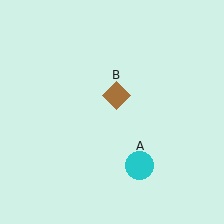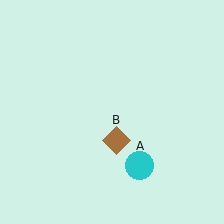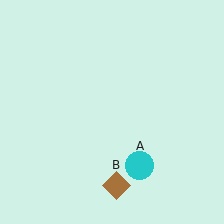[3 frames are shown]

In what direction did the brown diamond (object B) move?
The brown diamond (object B) moved down.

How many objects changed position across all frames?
1 object changed position: brown diamond (object B).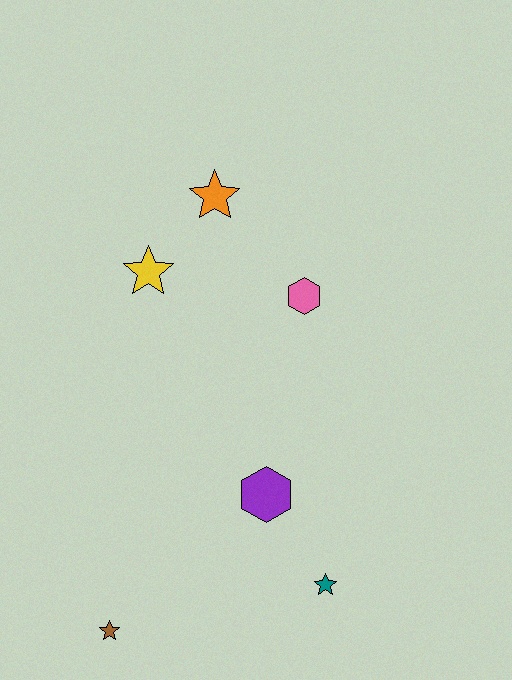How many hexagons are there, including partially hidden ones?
There are 2 hexagons.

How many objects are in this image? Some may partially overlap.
There are 6 objects.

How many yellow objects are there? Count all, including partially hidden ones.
There is 1 yellow object.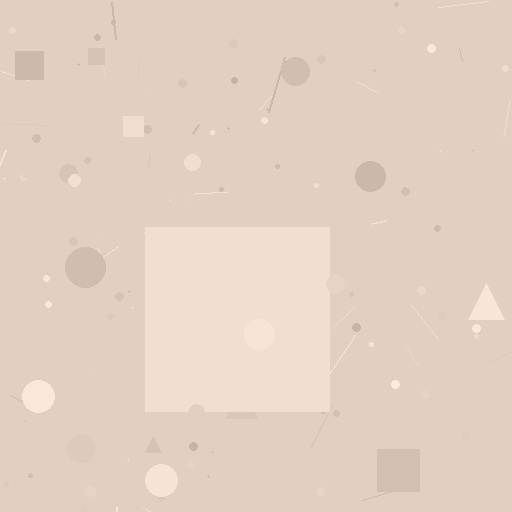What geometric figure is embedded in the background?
A square is embedded in the background.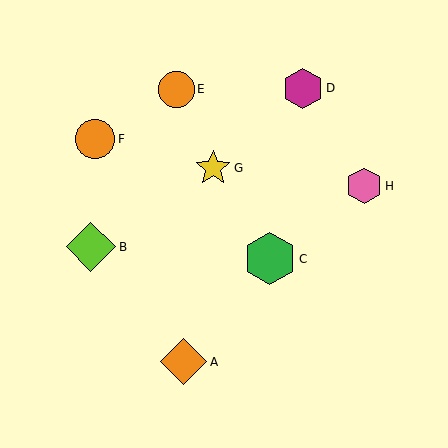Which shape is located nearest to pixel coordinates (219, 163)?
The yellow star (labeled G) at (213, 168) is nearest to that location.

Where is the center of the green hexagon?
The center of the green hexagon is at (270, 259).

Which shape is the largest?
The green hexagon (labeled C) is the largest.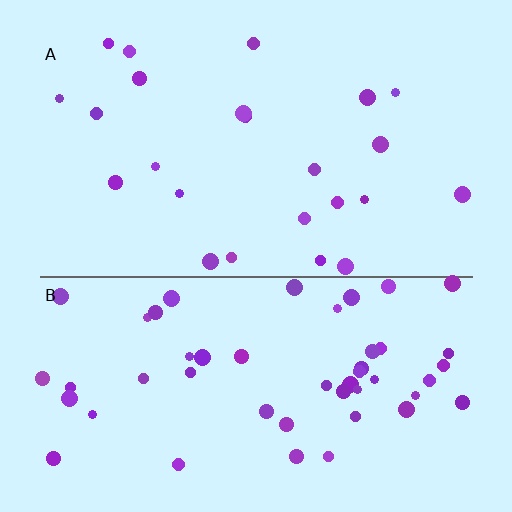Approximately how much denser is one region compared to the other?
Approximately 2.2× — region B over region A.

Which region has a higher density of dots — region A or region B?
B (the bottom).